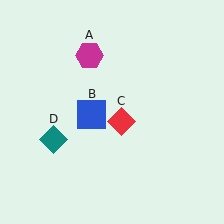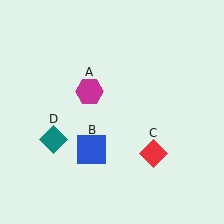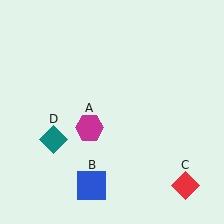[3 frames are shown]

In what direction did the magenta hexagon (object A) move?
The magenta hexagon (object A) moved down.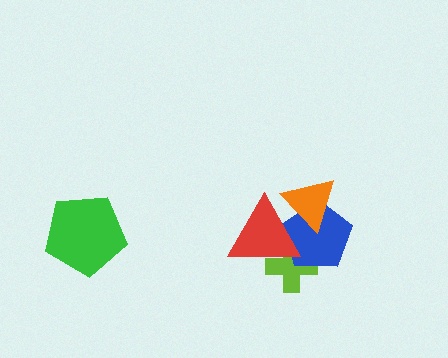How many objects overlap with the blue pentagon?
3 objects overlap with the blue pentagon.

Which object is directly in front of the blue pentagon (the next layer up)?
The orange triangle is directly in front of the blue pentagon.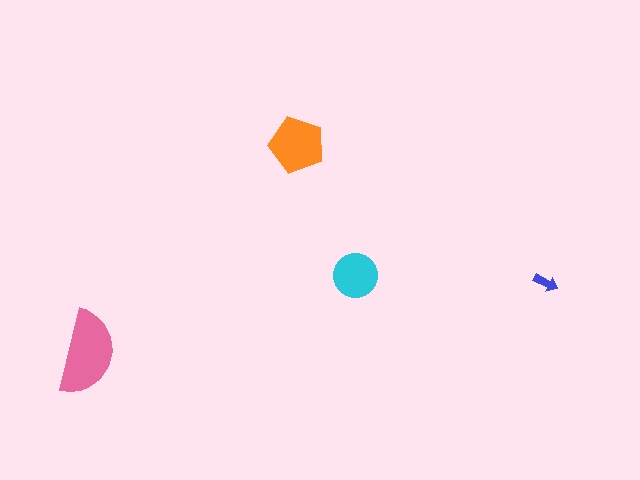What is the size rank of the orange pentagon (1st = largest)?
2nd.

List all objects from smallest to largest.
The blue arrow, the cyan circle, the orange pentagon, the pink semicircle.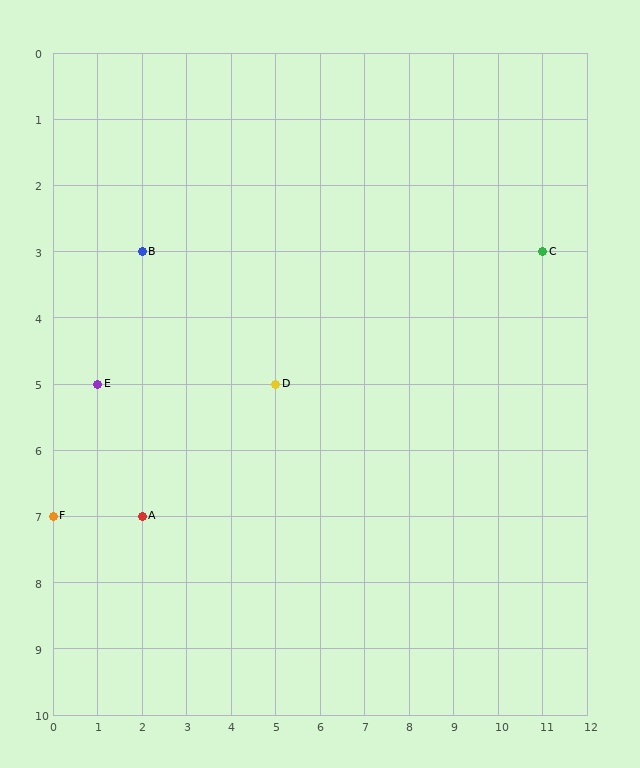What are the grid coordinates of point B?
Point B is at grid coordinates (2, 3).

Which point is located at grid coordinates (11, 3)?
Point C is at (11, 3).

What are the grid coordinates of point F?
Point F is at grid coordinates (0, 7).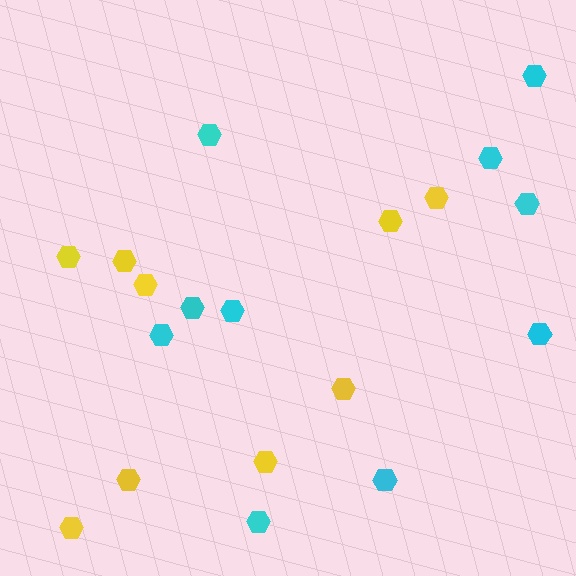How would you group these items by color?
There are 2 groups: one group of cyan hexagons (10) and one group of yellow hexagons (9).